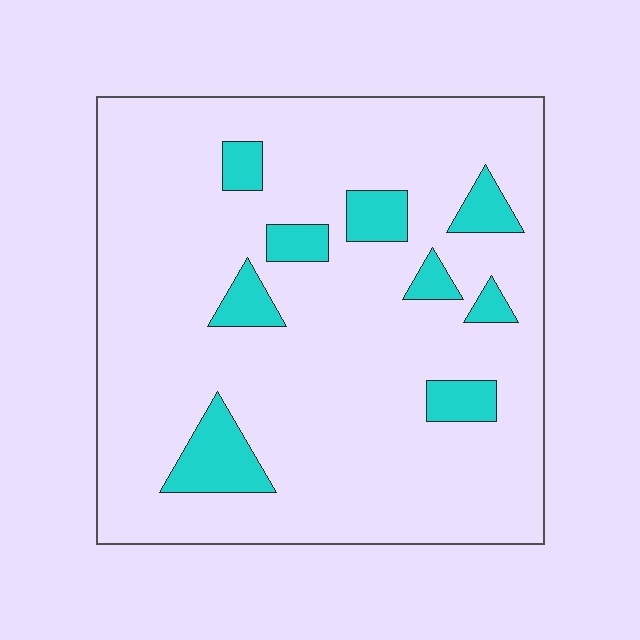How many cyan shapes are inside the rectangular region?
9.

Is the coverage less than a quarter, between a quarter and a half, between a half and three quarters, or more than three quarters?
Less than a quarter.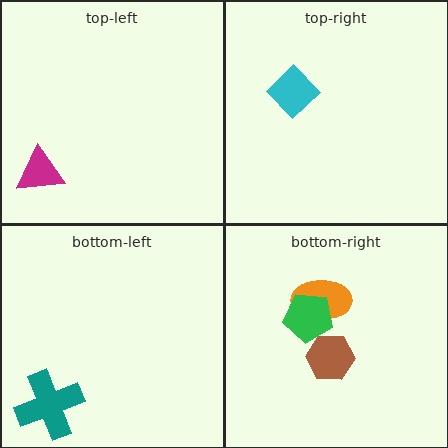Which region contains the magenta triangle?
The top-left region.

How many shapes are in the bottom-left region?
1.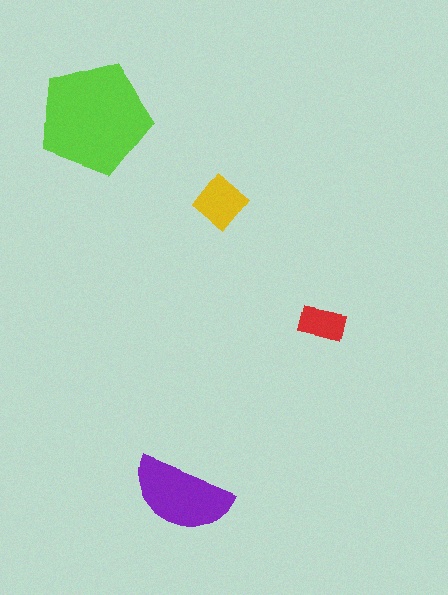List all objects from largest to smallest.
The lime pentagon, the purple semicircle, the yellow diamond, the red rectangle.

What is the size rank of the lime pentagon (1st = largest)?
1st.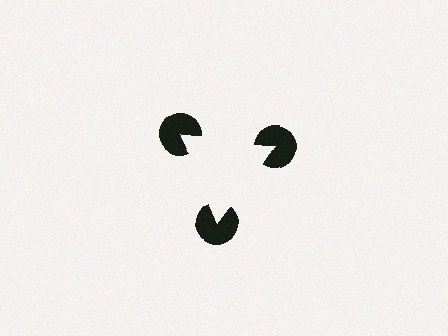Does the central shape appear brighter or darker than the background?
It typically appears slightly brighter than the background, even though no actual brightness change is drawn.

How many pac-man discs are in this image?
There are 3 — one at each vertex of the illusory triangle.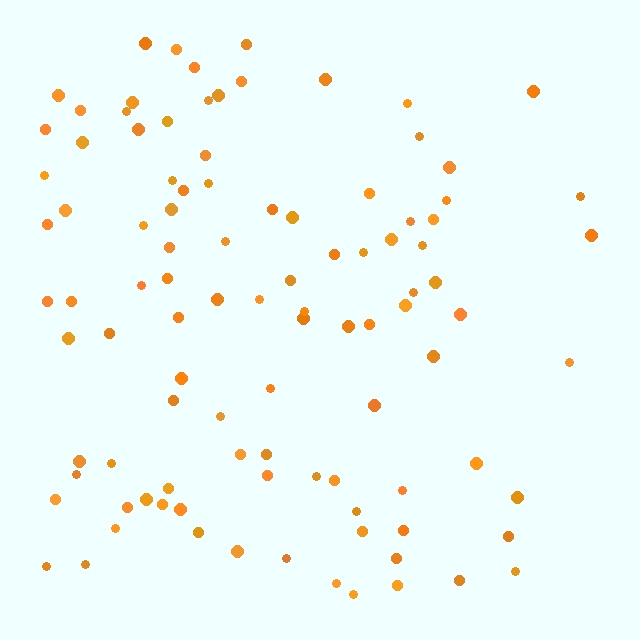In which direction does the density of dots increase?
From right to left, with the left side densest.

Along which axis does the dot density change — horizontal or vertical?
Horizontal.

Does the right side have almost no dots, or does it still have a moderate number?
Still a moderate number, just noticeably fewer than the left.